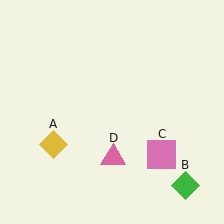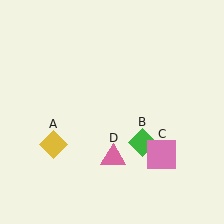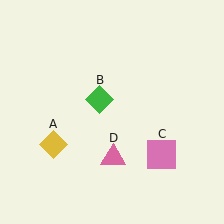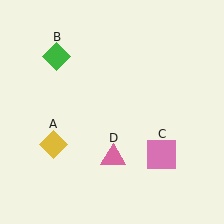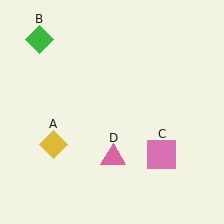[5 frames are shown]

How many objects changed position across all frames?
1 object changed position: green diamond (object B).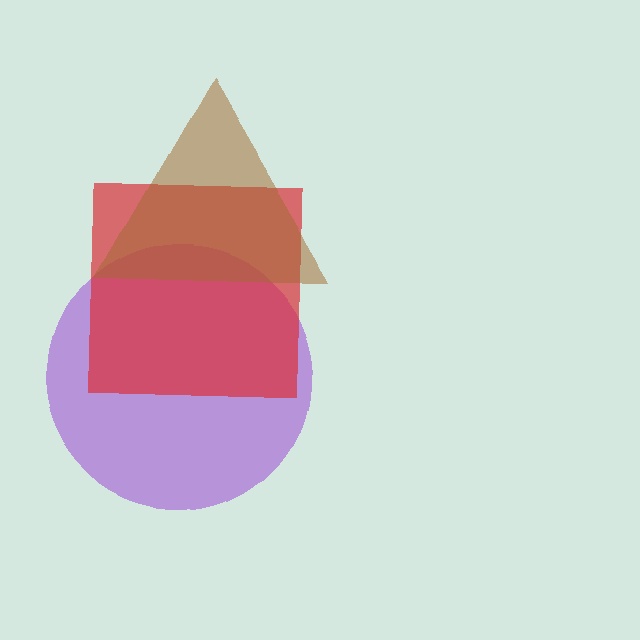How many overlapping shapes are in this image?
There are 3 overlapping shapes in the image.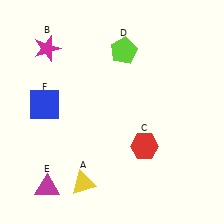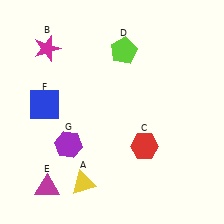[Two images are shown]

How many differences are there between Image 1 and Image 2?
There is 1 difference between the two images.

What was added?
A purple hexagon (G) was added in Image 2.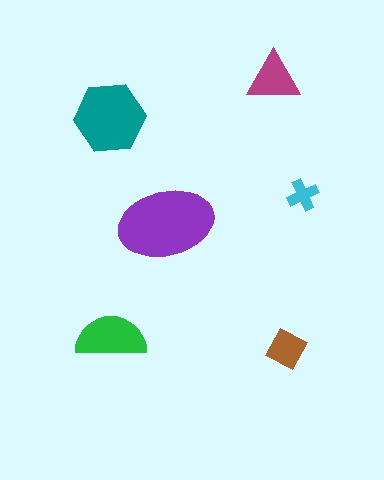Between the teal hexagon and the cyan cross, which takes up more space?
The teal hexagon.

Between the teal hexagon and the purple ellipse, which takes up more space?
The purple ellipse.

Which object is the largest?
The purple ellipse.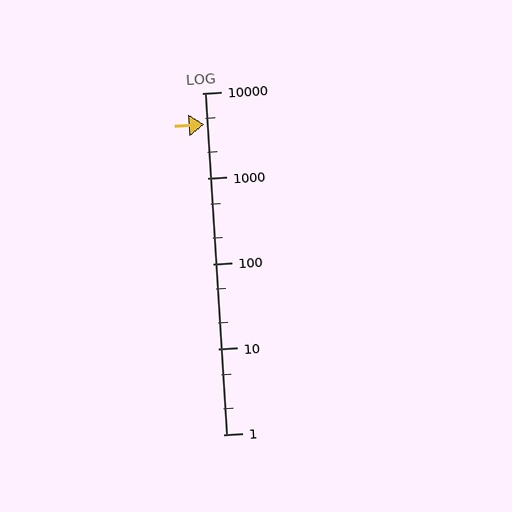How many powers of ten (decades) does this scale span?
The scale spans 4 decades, from 1 to 10000.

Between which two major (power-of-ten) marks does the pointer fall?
The pointer is between 1000 and 10000.